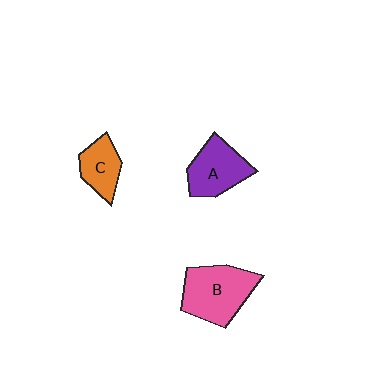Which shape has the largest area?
Shape B (pink).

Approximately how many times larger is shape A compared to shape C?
Approximately 1.4 times.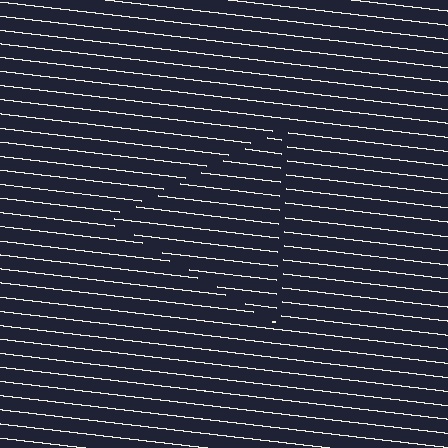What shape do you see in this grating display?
An illusory triangle. The interior of the shape contains the same grating, shifted by half a period — the contour is defined by the phase discontinuity where line-ends from the inner and outer gratings abut.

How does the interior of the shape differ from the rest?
The interior of the shape contains the same grating, shifted by half a period — the contour is defined by the phase discontinuity where line-ends from the inner and outer gratings abut.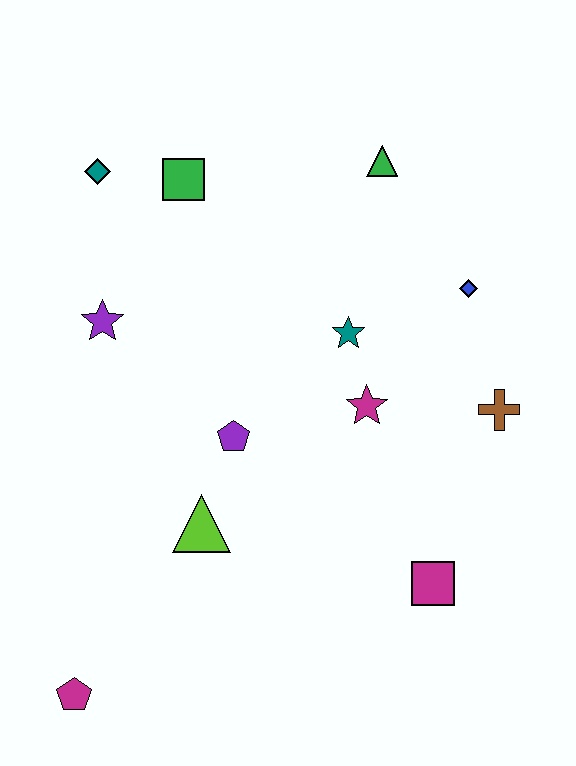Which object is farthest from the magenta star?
The magenta pentagon is farthest from the magenta star.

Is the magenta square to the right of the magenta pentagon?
Yes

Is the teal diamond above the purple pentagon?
Yes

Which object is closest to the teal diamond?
The green square is closest to the teal diamond.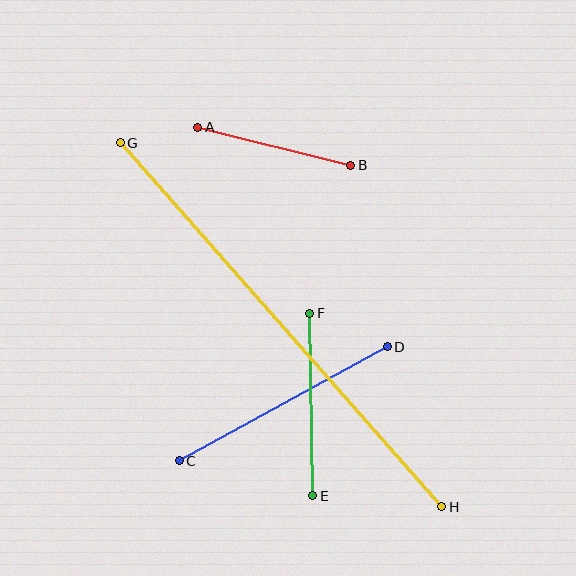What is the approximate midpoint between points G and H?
The midpoint is at approximately (281, 325) pixels.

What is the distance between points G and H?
The distance is approximately 485 pixels.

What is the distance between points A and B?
The distance is approximately 158 pixels.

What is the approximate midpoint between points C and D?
The midpoint is at approximately (283, 404) pixels.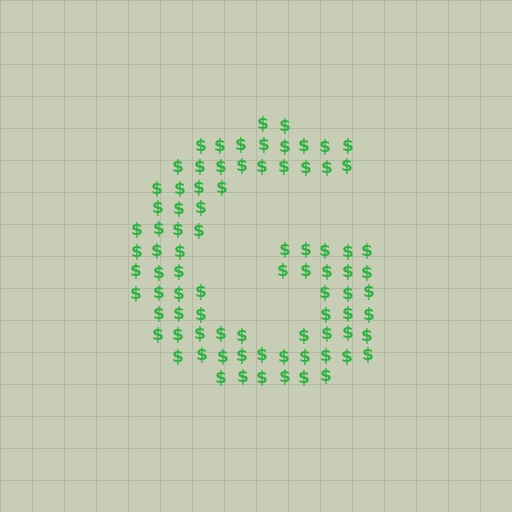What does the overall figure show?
The overall figure shows the letter G.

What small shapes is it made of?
It is made of small dollar signs.